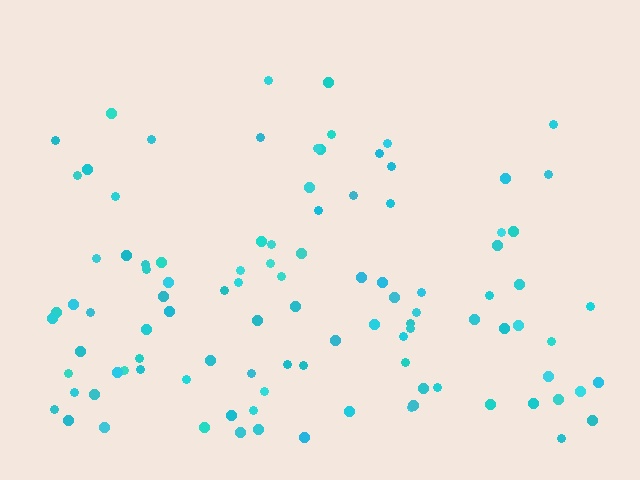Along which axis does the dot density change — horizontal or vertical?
Vertical.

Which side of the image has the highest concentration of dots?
The bottom.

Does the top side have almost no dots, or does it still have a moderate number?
Still a moderate number, just noticeably fewer than the bottom.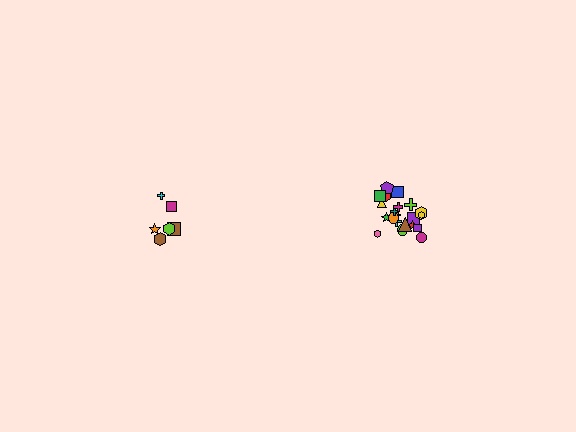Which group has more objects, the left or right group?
The right group.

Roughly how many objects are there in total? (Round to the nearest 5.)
Roughly 30 objects in total.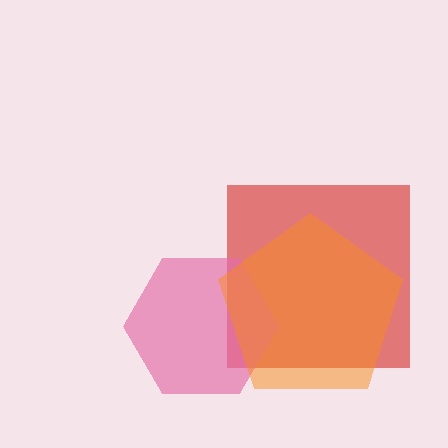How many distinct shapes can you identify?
There are 3 distinct shapes: a red square, a pink hexagon, an orange pentagon.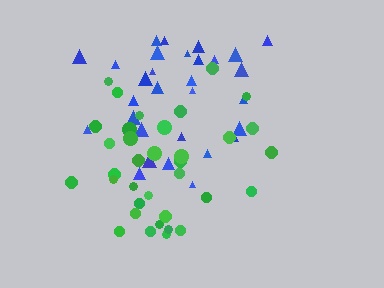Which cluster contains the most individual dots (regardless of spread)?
Green (35).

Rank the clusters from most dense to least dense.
green, blue.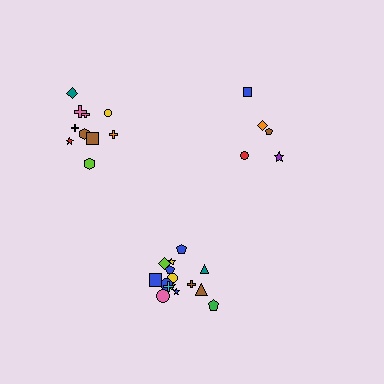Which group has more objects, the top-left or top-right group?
The top-left group.